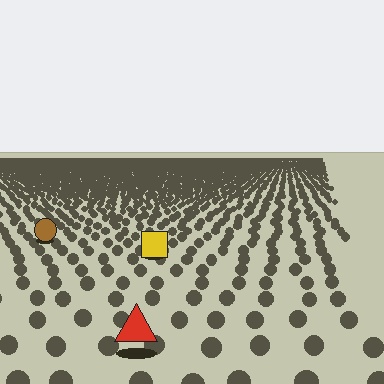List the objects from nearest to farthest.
From nearest to farthest: the red triangle, the yellow square, the brown circle.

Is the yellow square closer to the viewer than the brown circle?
Yes. The yellow square is closer — you can tell from the texture gradient: the ground texture is coarser near it.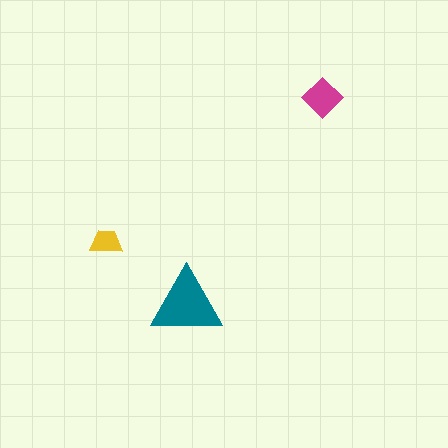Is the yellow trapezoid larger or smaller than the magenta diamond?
Smaller.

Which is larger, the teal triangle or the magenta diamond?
The teal triangle.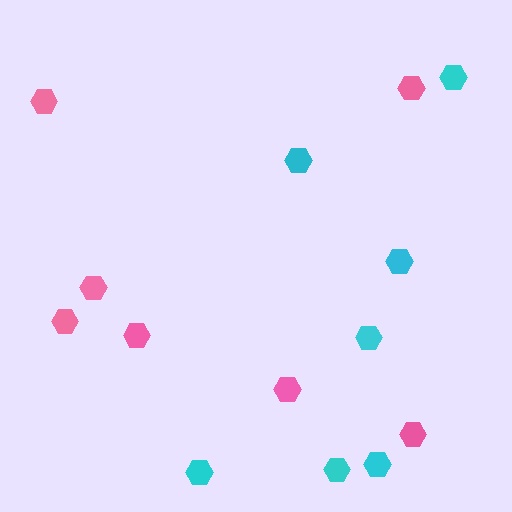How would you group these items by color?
There are 2 groups: one group of pink hexagons (7) and one group of cyan hexagons (7).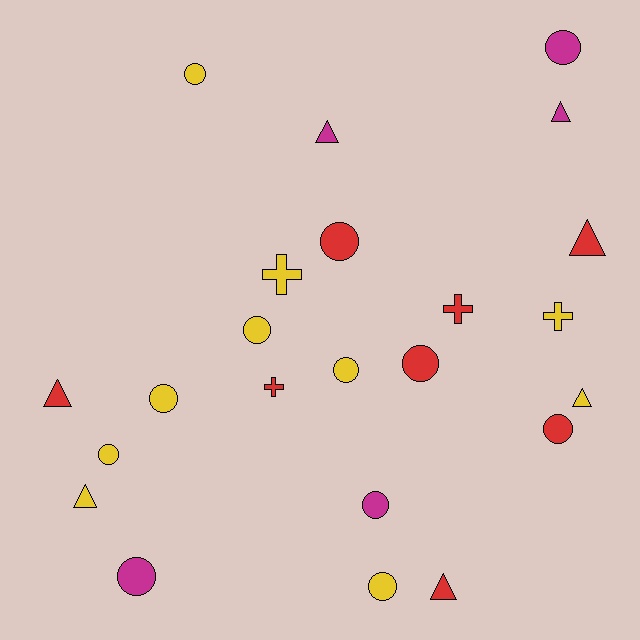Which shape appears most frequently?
Circle, with 12 objects.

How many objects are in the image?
There are 23 objects.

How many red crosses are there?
There are 2 red crosses.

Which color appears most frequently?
Yellow, with 10 objects.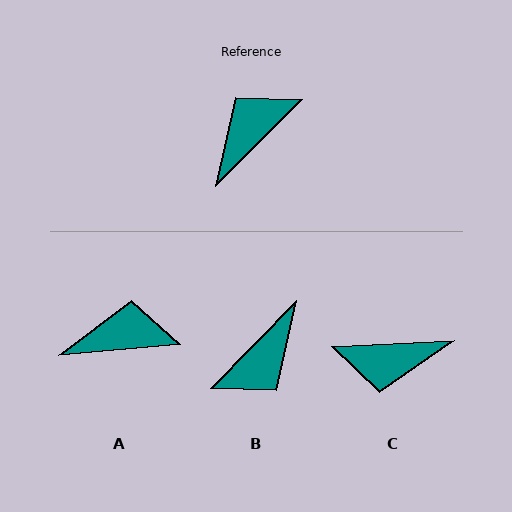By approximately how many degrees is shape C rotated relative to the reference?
Approximately 138 degrees counter-clockwise.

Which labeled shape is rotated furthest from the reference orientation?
B, about 180 degrees away.